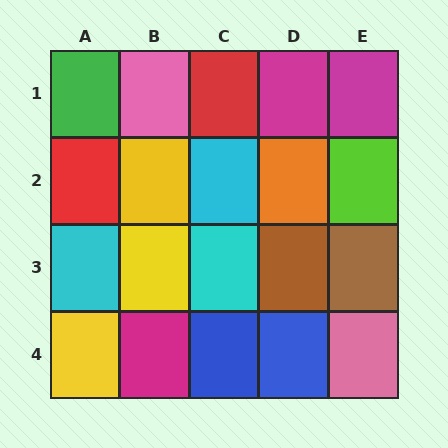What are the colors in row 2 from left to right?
Red, yellow, cyan, orange, lime.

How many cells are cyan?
3 cells are cyan.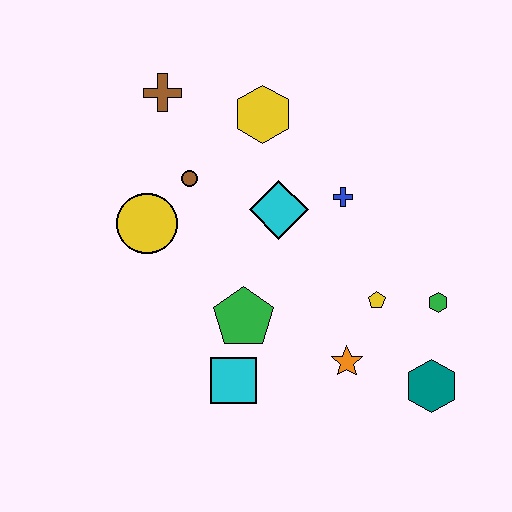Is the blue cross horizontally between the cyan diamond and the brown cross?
No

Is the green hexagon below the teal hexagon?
No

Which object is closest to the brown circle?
The yellow circle is closest to the brown circle.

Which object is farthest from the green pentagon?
The brown cross is farthest from the green pentagon.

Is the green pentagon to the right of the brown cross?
Yes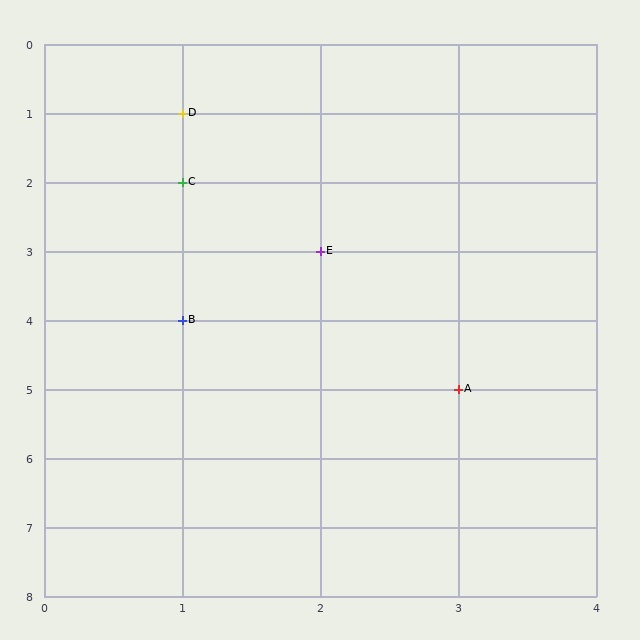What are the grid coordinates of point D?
Point D is at grid coordinates (1, 1).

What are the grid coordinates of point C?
Point C is at grid coordinates (1, 2).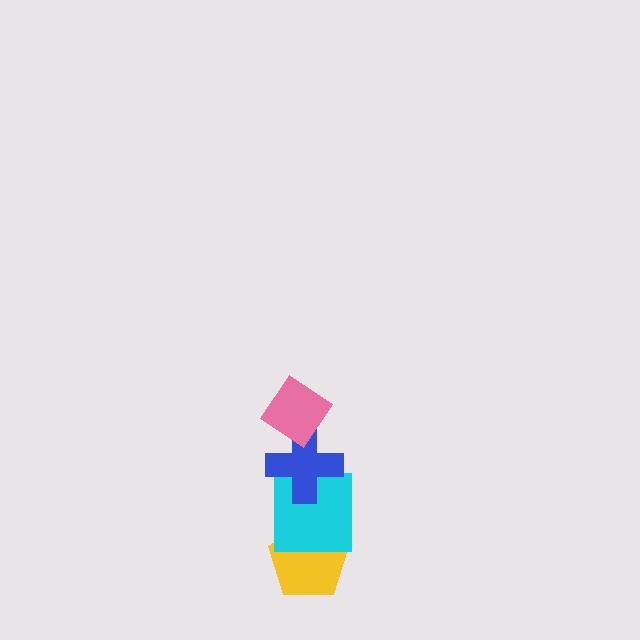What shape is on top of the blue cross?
The pink diamond is on top of the blue cross.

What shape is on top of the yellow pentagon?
The cyan square is on top of the yellow pentagon.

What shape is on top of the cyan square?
The blue cross is on top of the cyan square.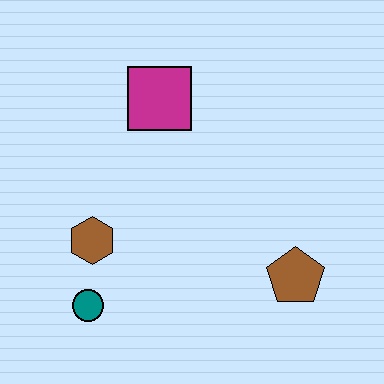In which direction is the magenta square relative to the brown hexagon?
The magenta square is above the brown hexagon.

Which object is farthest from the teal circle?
The magenta square is farthest from the teal circle.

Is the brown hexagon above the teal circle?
Yes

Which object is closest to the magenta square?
The brown hexagon is closest to the magenta square.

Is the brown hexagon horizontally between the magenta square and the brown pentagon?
No